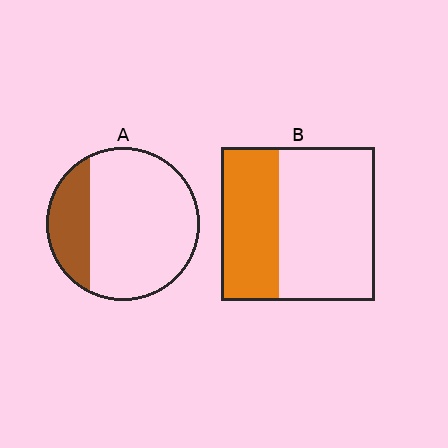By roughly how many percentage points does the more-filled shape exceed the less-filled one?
By roughly 15 percentage points (B over A).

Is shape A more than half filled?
No.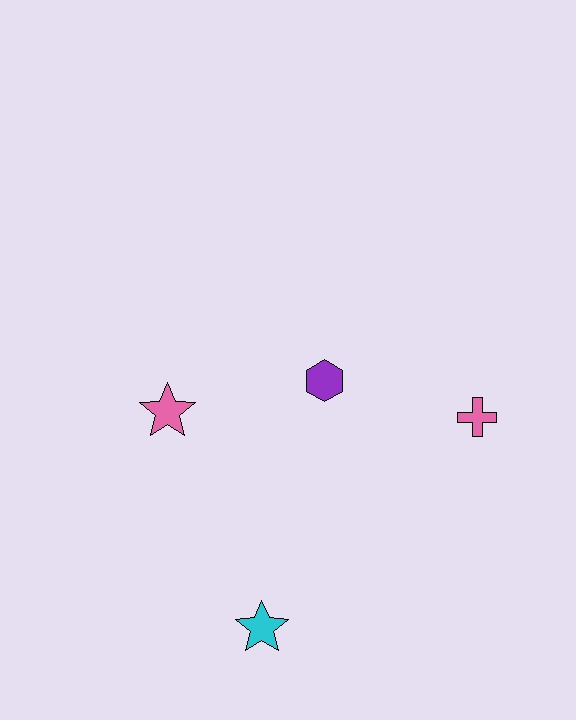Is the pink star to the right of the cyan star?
No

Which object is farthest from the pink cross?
The pink star is farthest from the pink cross.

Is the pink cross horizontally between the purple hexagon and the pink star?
No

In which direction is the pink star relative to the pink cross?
The pink star is to the left of the pink cross.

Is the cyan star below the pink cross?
Yes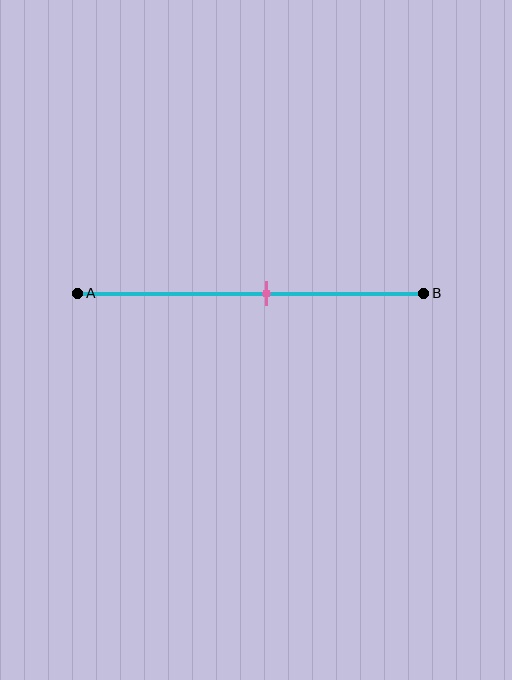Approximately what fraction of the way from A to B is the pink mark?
The pink mark is approximately 55% of the way from A to B.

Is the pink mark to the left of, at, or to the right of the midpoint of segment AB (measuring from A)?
The pink mark is to the right of the midpoint of segment AB.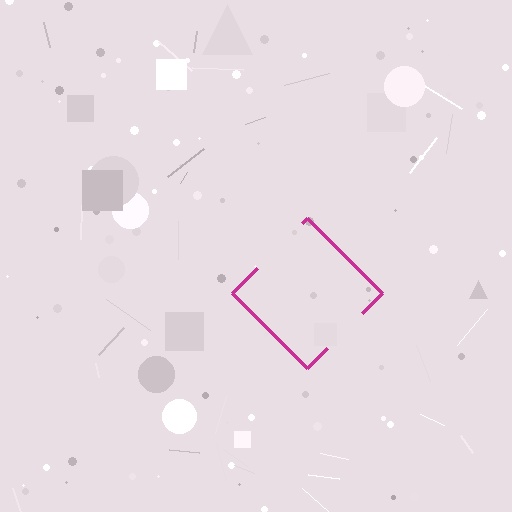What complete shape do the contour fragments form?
The contour fragments form a diamond.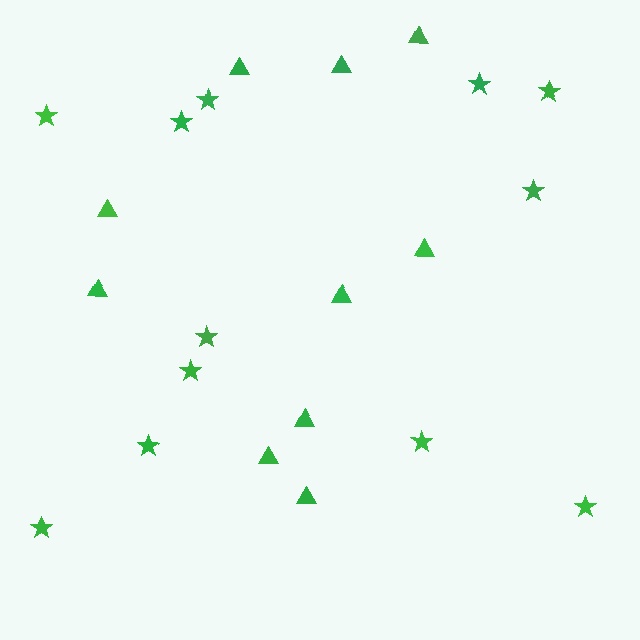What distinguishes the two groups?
There are 2 groups: one group of triangles (10) and one group of stars (12).